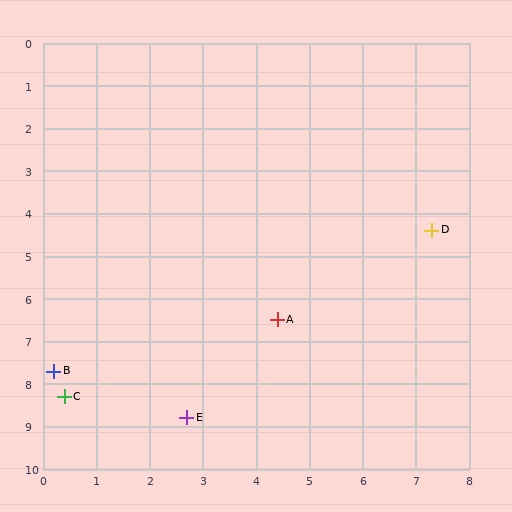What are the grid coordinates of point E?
Point E is at approximately (2.7, 8.8).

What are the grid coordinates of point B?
Point B is at approximately (0.2, 7.7).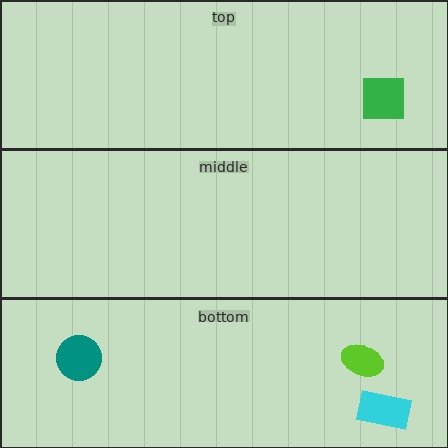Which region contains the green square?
The top region.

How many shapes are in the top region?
1.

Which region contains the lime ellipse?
The bottom region.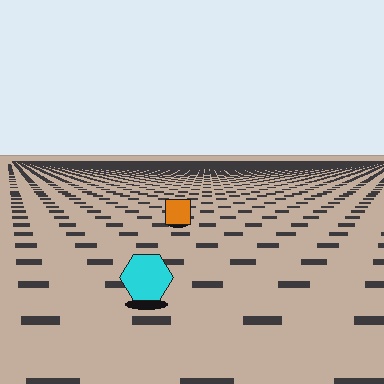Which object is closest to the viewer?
The cyan hexagon is closest. The texture marks near it are larger and more spread out.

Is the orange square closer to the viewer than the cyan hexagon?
No. The cyan hexagon is closer — you can tell from the texture gradient: the ground texture is coarser near it.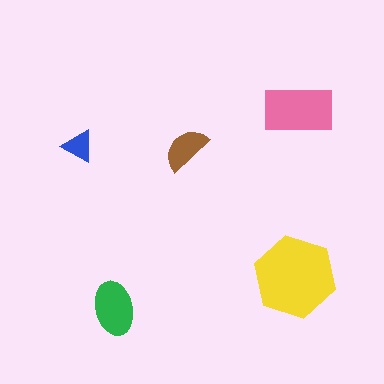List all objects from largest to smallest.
The yellow hexagon, the pink rectangle, the green ellipse, the brown semicircle, the blue triangle.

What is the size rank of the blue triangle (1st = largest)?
5th.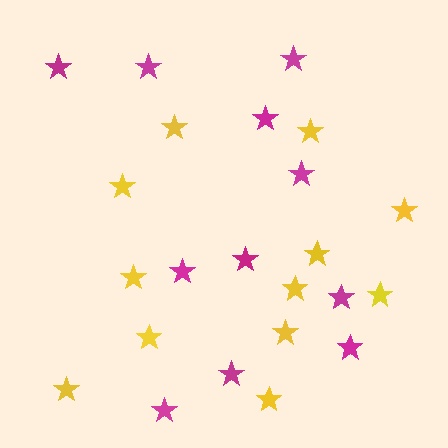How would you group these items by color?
There are 2 groups: one group of magenta stars (11) and one group of yellow stars (12).